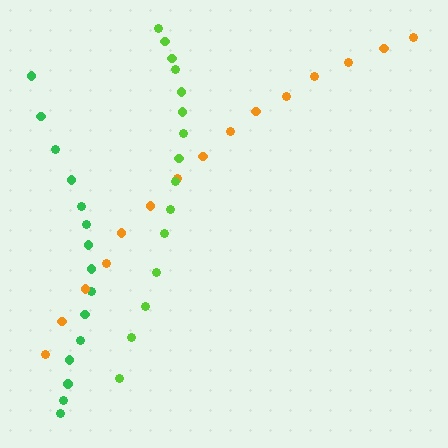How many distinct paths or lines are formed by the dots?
There are 3 distinct paths.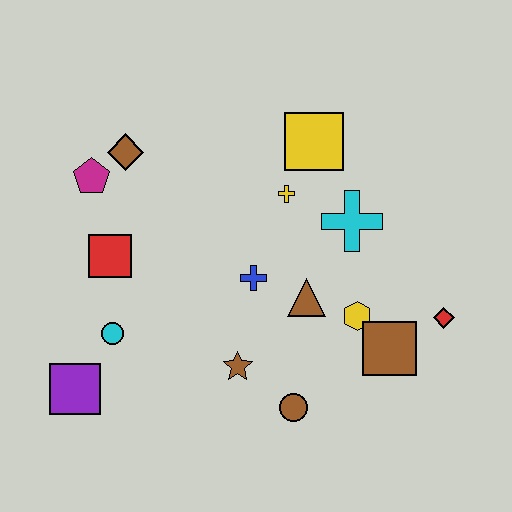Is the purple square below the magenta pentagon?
Yes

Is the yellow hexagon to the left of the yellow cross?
No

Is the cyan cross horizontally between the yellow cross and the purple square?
No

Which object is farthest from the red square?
The red diamond is farthest from the red square.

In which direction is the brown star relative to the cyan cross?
The brown star is below the cyan cross.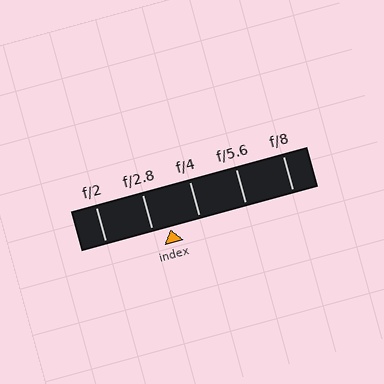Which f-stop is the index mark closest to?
The index mark is closest to f/2.8.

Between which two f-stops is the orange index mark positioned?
The index mark is between f/2.8 and f/4.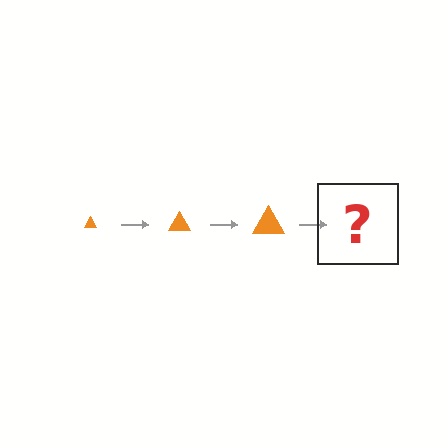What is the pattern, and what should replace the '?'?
The pattern is that the triangle gets progressively larger each step. The '?' should be an orange triangle, larger than the previous one.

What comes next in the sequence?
The next element should be an orange triangle, larger than the previous one.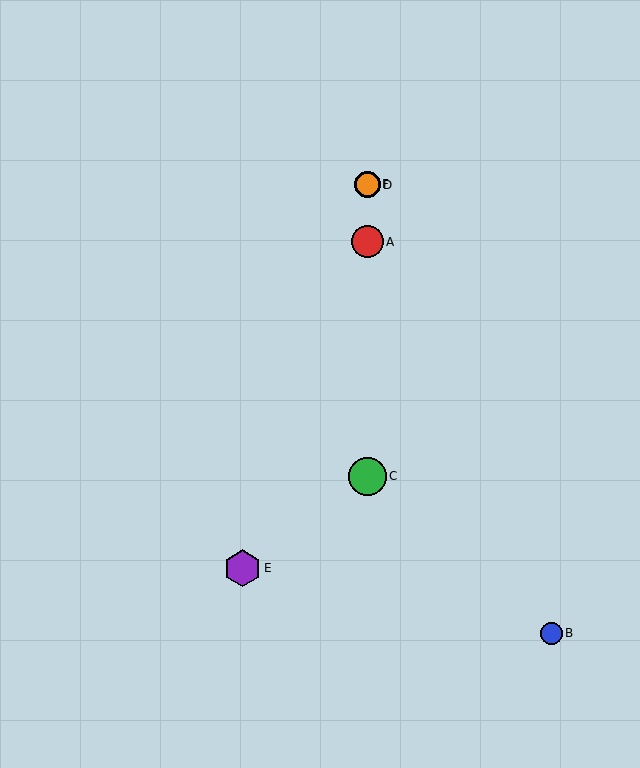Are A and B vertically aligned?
No, A is at x≈367 and B is at x≈552.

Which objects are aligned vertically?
Objects A, C, D, F are aligned vertically.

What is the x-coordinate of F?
Object F is at x≈367.